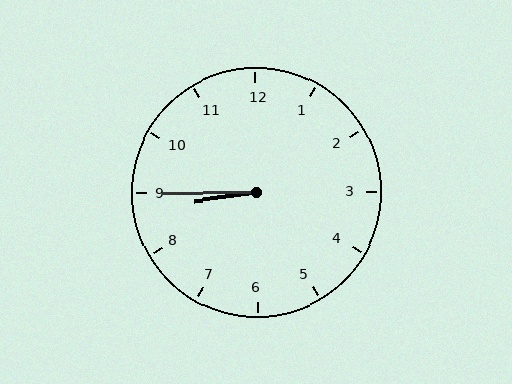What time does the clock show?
8:45.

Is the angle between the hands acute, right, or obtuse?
It is acute.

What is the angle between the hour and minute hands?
Approximately 8 degrees.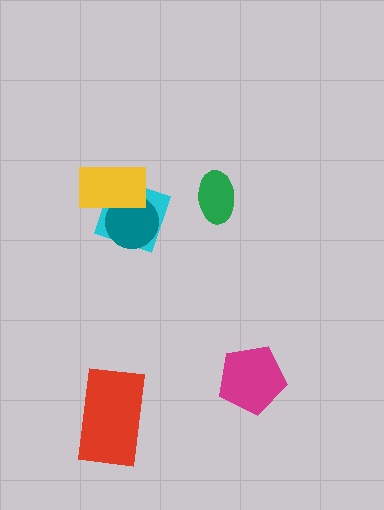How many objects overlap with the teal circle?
2 objects overlap with the teal circle.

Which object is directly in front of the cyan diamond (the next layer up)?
The teal circle is directly in front of the cyan diamond.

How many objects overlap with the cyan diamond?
2 objects overlap with the cyan diamond.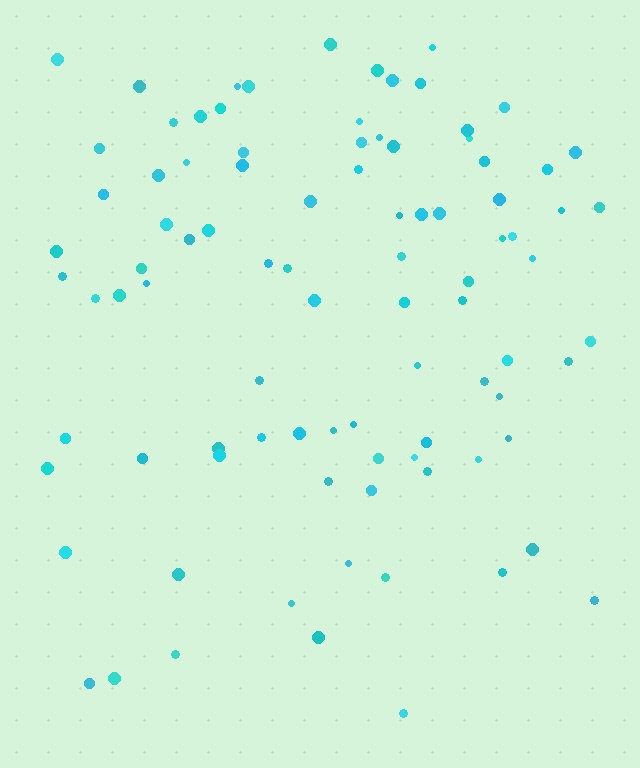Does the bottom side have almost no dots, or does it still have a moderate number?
Still a moderate number, just noticeably fewer than the top.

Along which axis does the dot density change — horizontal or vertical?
Vertical.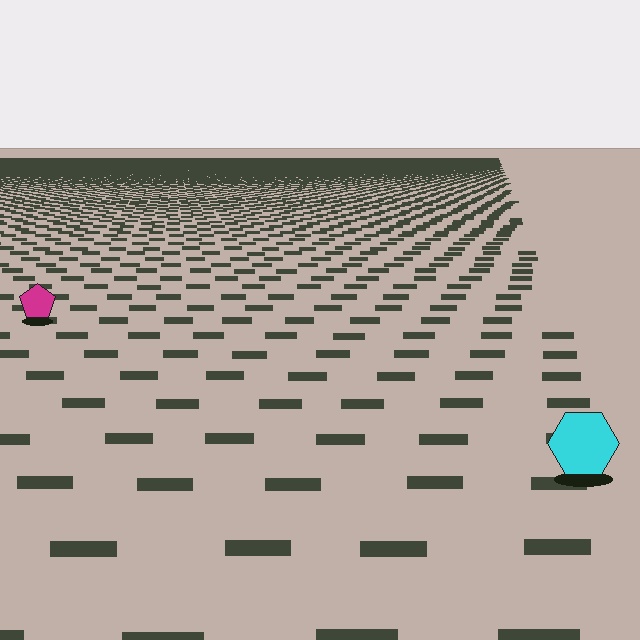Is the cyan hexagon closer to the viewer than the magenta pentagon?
Yes. The cyan hexagon is closer — you can tell from the texture gradient: the ground texture is coarser near it.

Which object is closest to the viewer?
The cyan hexagon is closest. The texture marks near it are larger and more spread out.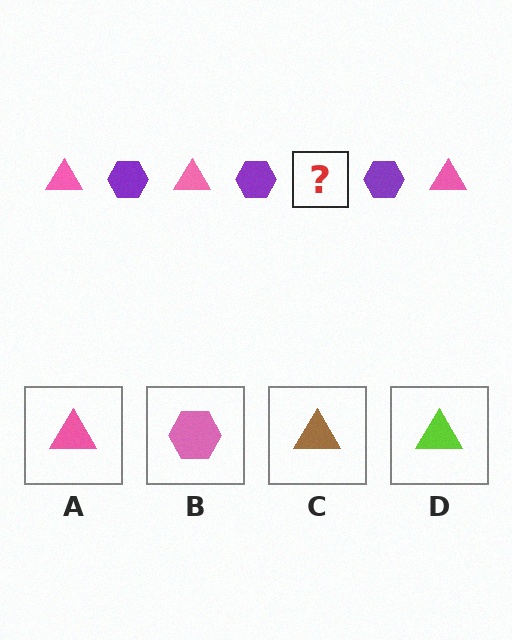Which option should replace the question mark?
Option A.